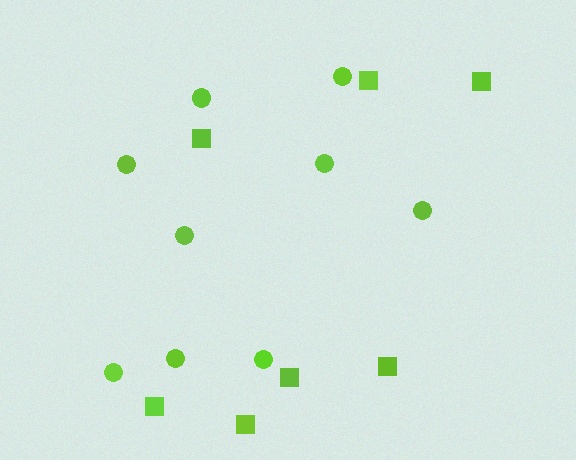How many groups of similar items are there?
There are 2 groups: one group of circles (9) and one group of squares (7).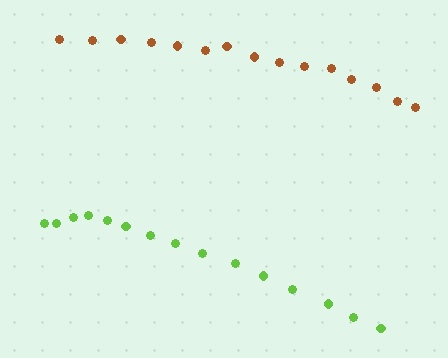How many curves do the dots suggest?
There are 2 distinct paths.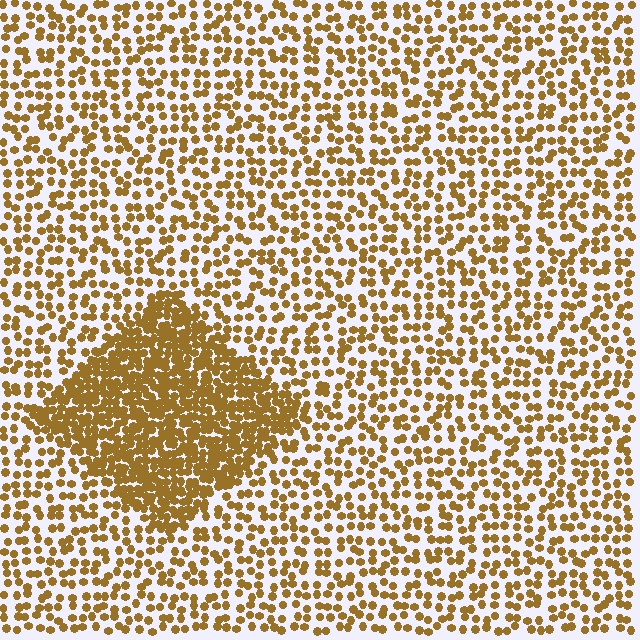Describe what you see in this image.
The image contains small brown elements arranged at two different densities. A diamond-shaped region is visible where the elements are more densely packed than the surrounding area.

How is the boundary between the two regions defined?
The boundary is defined by a change in element density (approximately 2.4x ratio). All elements are the same color, size, and shape.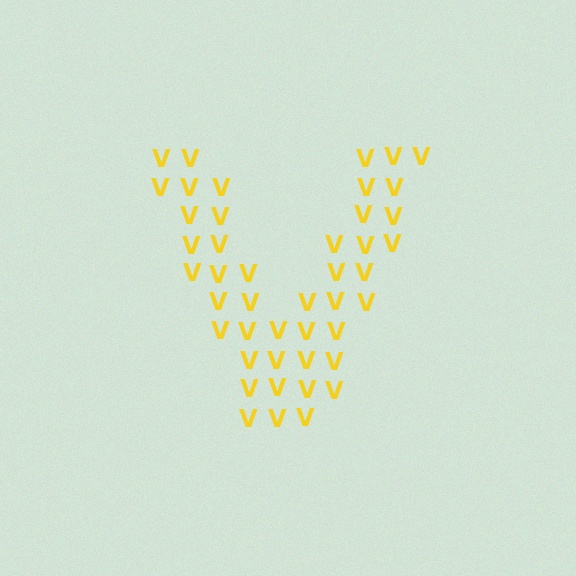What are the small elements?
The small elements are letter V's.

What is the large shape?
The large shape is the letter V.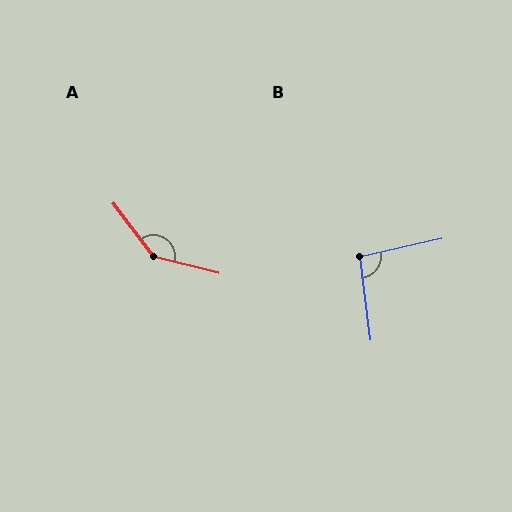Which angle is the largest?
A, at approximately 142 degrees.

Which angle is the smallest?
B, at approximately 96 degrees.